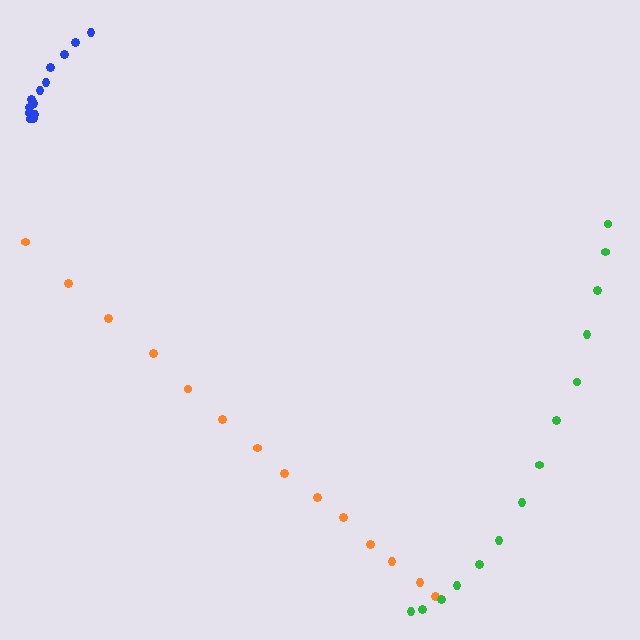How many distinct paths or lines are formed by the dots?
There are 3 distinct paths.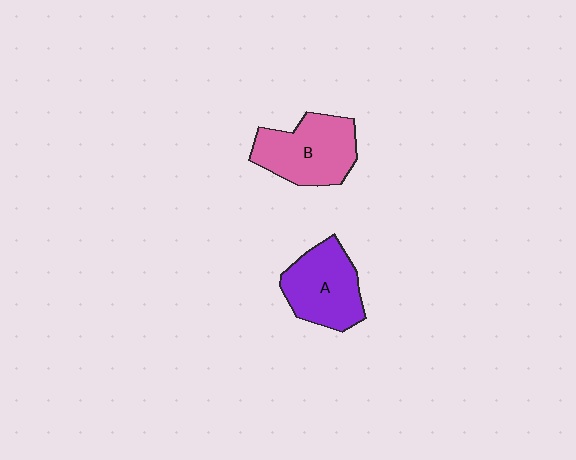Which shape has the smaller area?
Shape A (purple).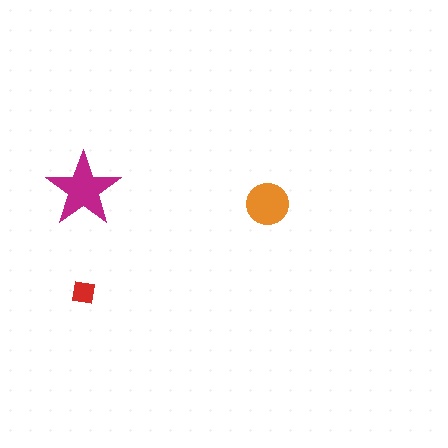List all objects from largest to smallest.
The magenta star, the orange circle, the red square.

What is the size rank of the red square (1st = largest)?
3rd.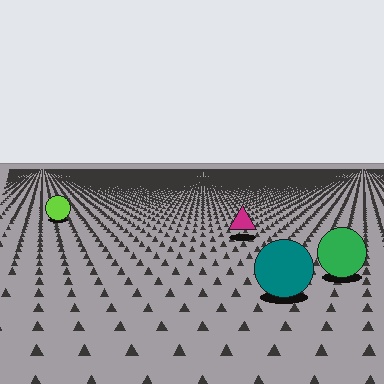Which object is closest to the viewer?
The teal circle is closest. The texture marks near it are larger and more spread out.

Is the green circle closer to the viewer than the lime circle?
Yes. The green circle is closer — you can tell from the texture gradient: the ground texture is coarser near it.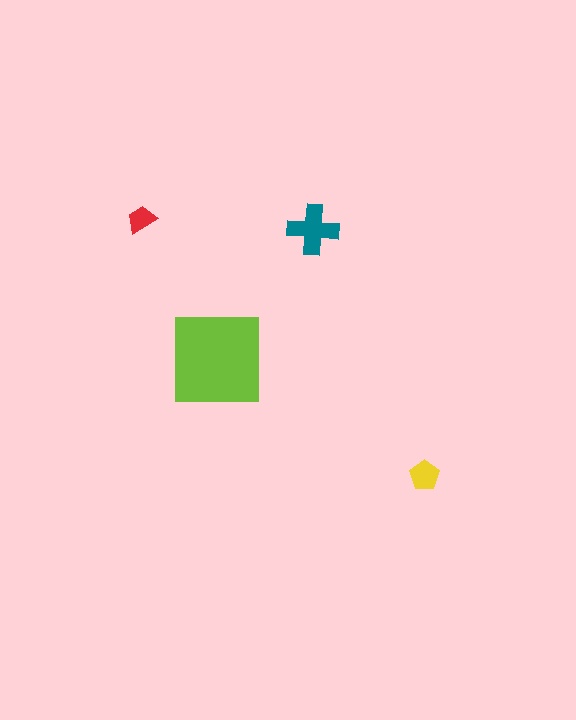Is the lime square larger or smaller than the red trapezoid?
Larger.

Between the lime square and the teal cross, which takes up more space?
The lime square.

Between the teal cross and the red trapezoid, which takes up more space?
The teal cross.